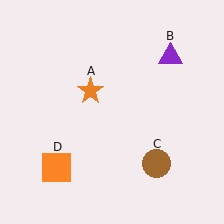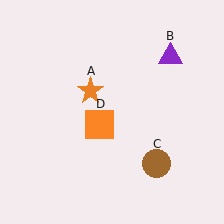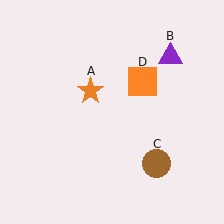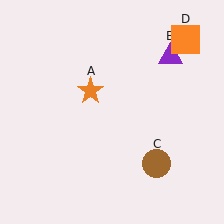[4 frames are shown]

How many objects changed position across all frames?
1 object changed position: orange square (object D).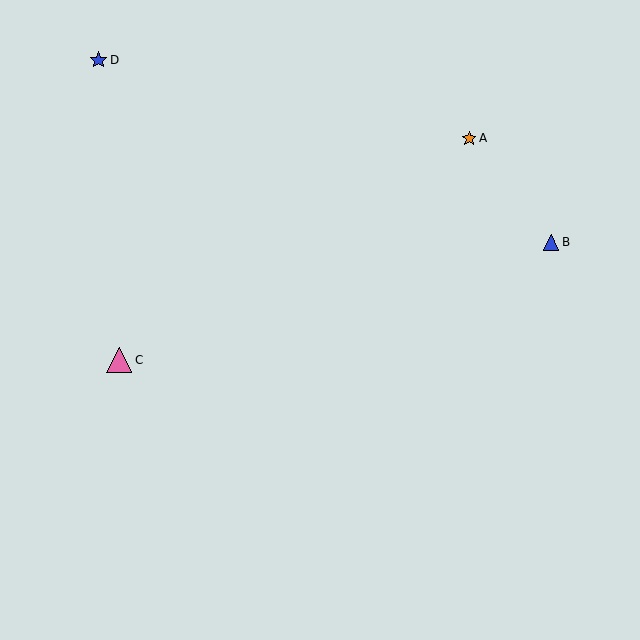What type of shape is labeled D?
Shape D is a blue star.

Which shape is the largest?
The pink triangle (labeled C) is the largest.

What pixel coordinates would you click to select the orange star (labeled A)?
Click at (469, 138) to select the orange star A.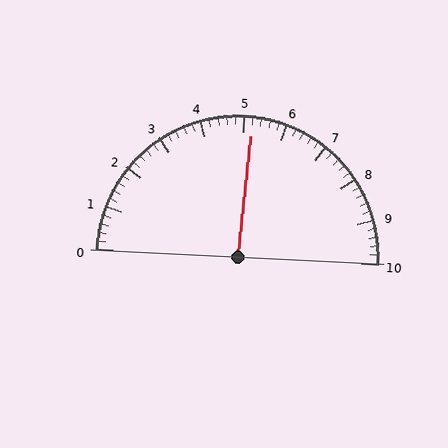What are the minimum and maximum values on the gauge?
The gauge ranges from 0 to 10.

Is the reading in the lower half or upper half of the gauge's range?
The reading is in the upper half of the range (0 to 10).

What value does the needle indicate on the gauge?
The needle indicates approximately 5.2.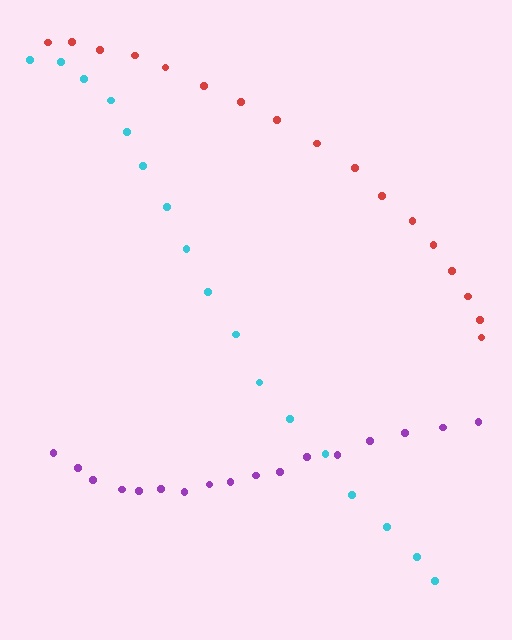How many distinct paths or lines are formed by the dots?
There are 3 distinct paths.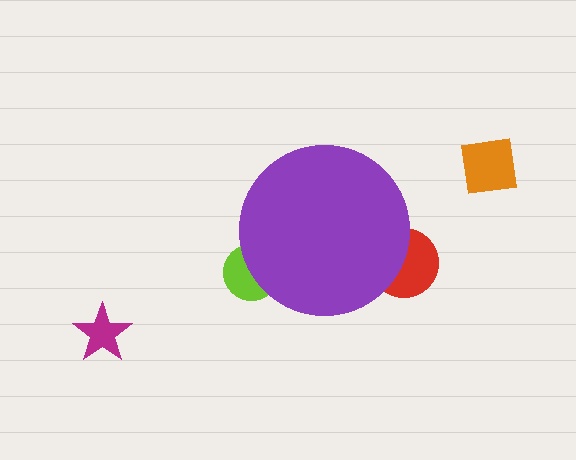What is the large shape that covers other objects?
A purple circle.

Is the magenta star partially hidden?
No, the magenta star is fully visible.